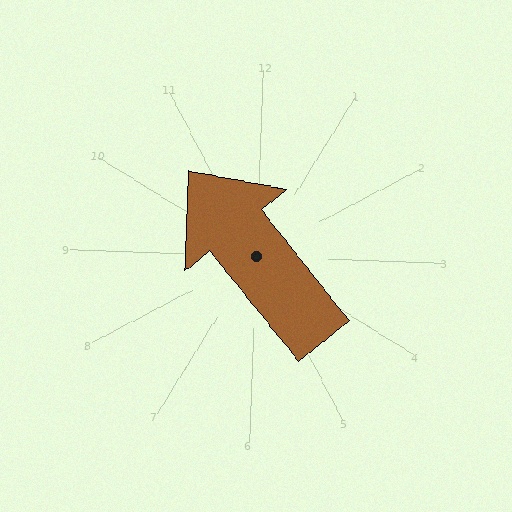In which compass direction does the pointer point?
Northwest.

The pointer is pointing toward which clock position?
Roughly 11 o'clock.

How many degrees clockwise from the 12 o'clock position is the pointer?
Approximately 319 degrees.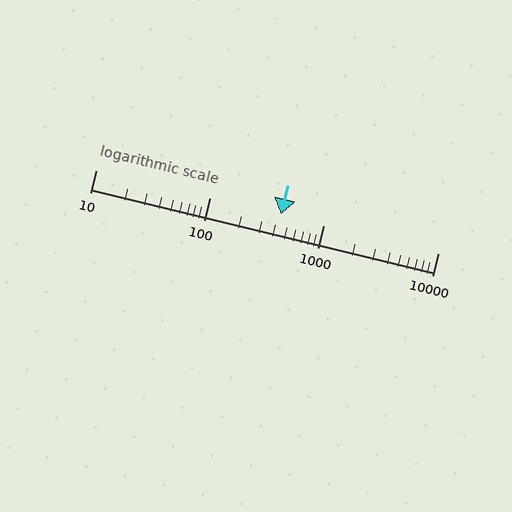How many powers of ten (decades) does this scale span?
The scale spans 3 decades, from 10 to 10000.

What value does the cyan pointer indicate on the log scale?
The pointer indicates approximately 420.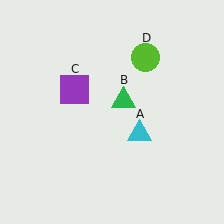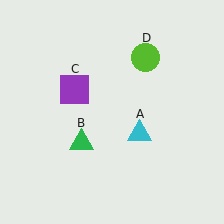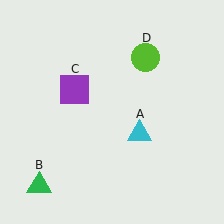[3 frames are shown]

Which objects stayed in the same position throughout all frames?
Cyan triangle (object A) and purple square (object C) and lime circle (object D) remained stationary.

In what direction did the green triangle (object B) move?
The green triangle (object B) moved down and to the left.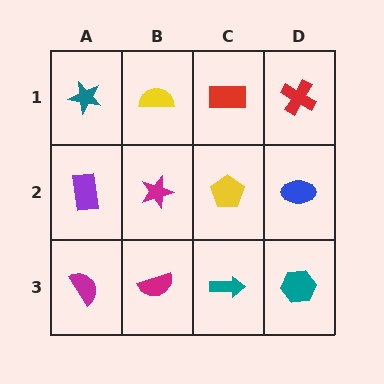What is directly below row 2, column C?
A teal arrow.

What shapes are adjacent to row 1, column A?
A purple rectangle (row 2, column A), a yellow semicircle (row 1, column B).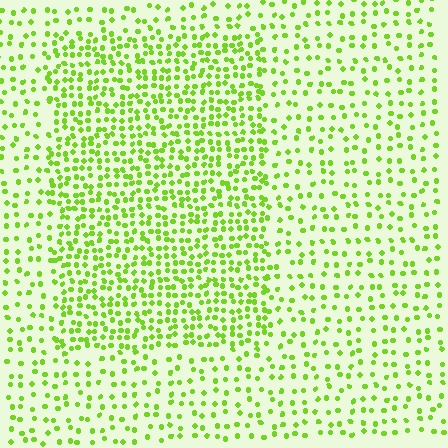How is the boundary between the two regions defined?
The boundary is defined by a change in element density (approximately 2.0x ratio). All elements are the same color, size, and shape.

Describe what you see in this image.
The image contains small lime elements arranged at two different densities. A rectangle-shaped region is visible where the elements are more densely packed than the surrounding area.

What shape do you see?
I see a rectangle.